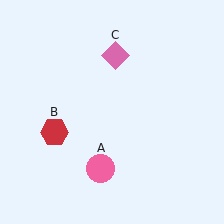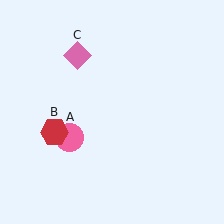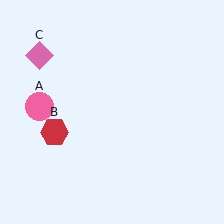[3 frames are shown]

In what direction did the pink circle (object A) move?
The pink circle (object A) moved up and to the left.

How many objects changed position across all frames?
2 objects changed position: pink circle (object A), pink diamond (object C).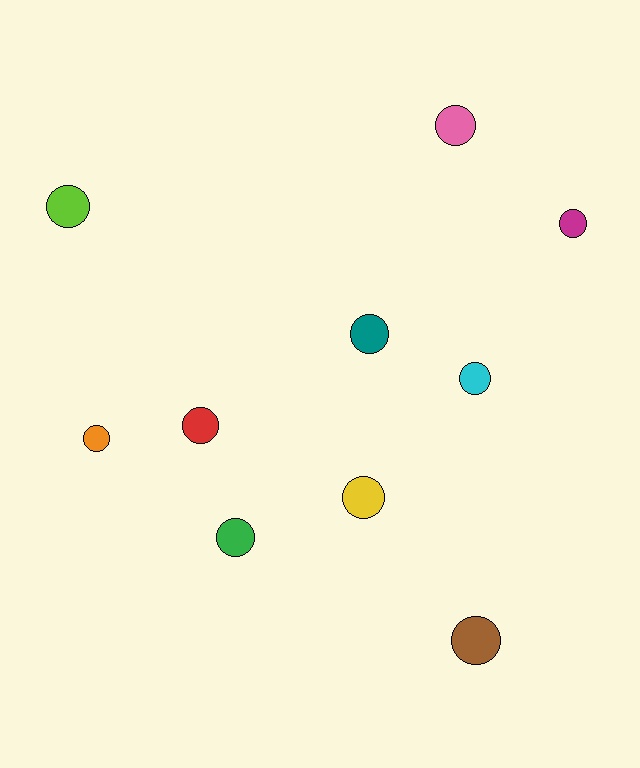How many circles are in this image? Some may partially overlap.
There are 10 circles.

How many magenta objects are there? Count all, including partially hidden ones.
There is 1 magenta object.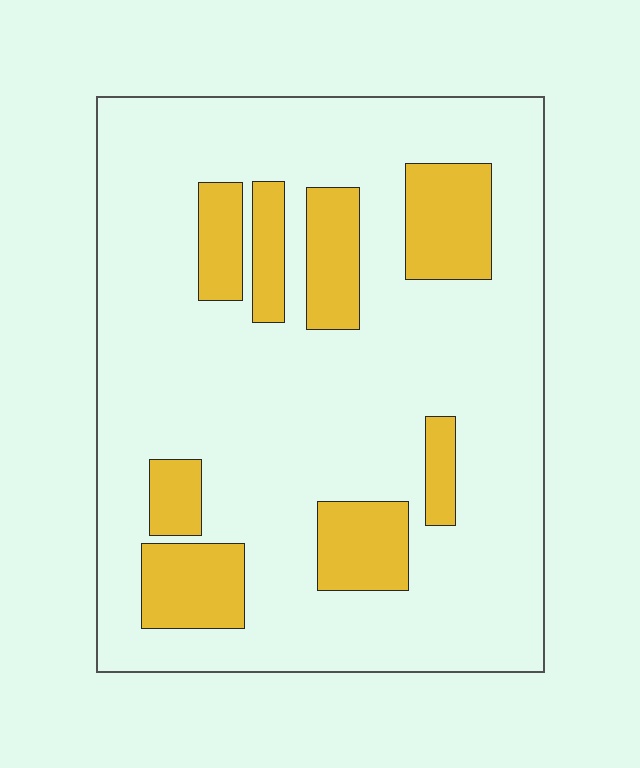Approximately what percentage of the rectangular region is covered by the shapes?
Approximately 20%.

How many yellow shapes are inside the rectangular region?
8.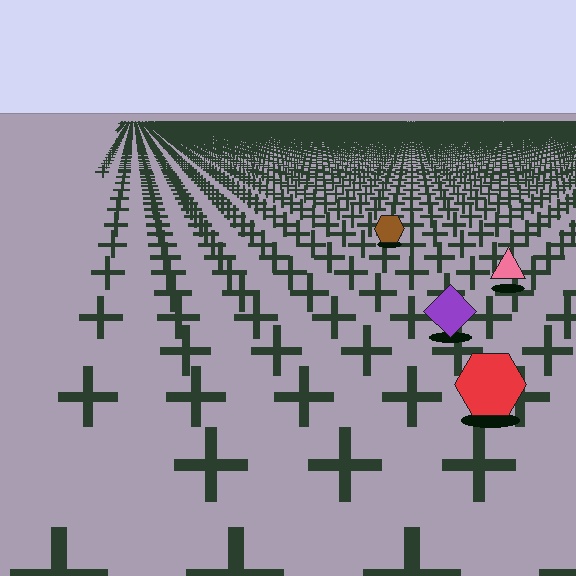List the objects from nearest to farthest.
From nearest to farthest: the red hexagon, the purple diamond, the pink triangle, the brown hexagon.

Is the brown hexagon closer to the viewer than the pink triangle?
No. The pink triangle is closer — you can tell from the texture gradient: the ground texture is coarser near it.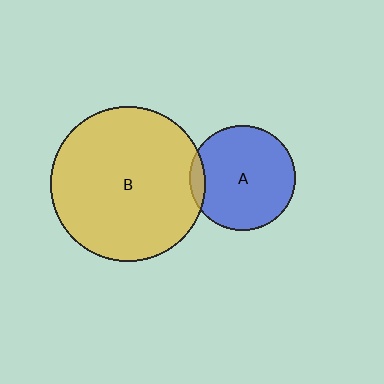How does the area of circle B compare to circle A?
Approximately 2.2 times.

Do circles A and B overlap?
Yes.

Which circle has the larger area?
Circle B (yellow).